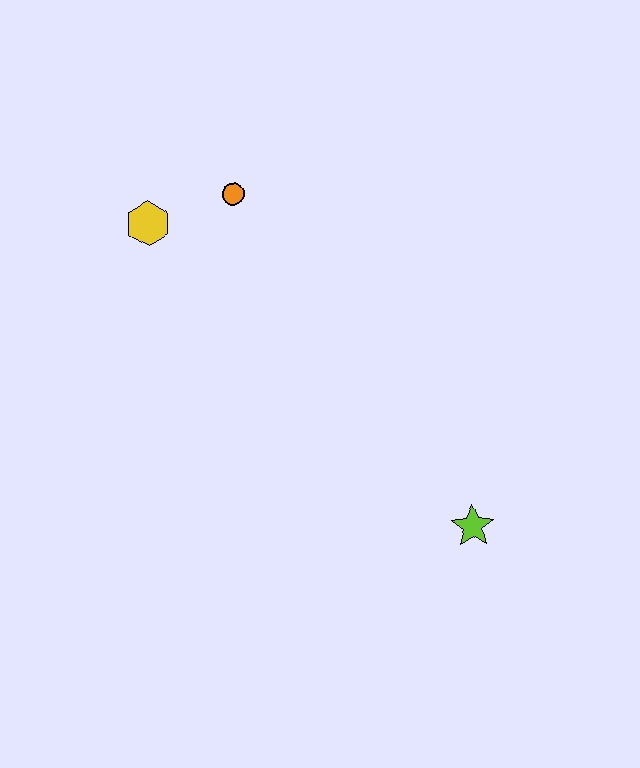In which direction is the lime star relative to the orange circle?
The lime star is below the orange circle.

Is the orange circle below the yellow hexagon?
No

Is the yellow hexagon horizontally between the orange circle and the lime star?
No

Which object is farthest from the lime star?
The yellow hexagon is farthest from the lime star.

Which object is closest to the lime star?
The orange circle is closest to the lime star.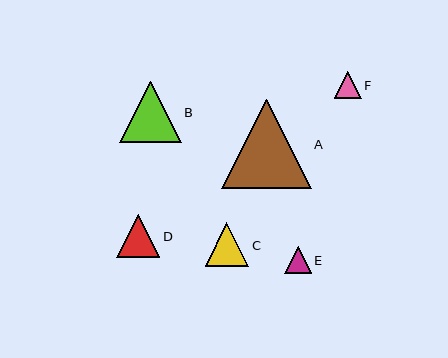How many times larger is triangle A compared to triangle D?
Triangle A is approximately 2.1 times the size of triangle D.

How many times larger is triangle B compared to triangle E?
Triangle B is approximately 2.3 times the size of triangle E.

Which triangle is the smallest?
Triangle E is the smallest with a size of approximately 26 pixels.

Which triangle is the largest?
Triangle A is the largest with a size of approximately 89 pixels.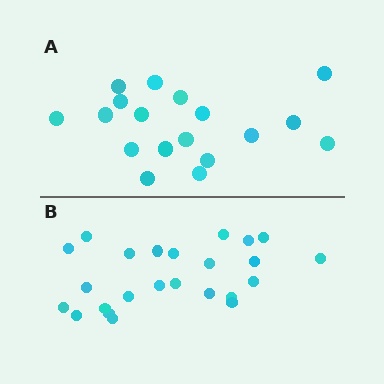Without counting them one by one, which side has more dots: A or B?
Region B (the bottom region) has more dots.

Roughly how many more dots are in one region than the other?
Region B has about 6 more dots than region A.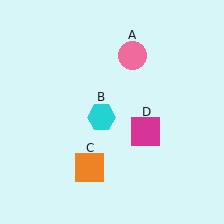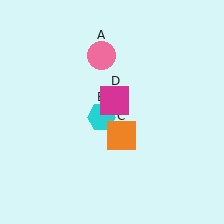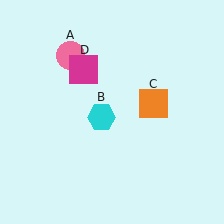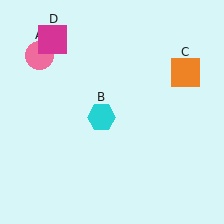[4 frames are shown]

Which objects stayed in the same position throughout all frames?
Cyan hexagon (object B) remained stationary.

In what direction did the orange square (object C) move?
The orange square (object C) moved up and to the right.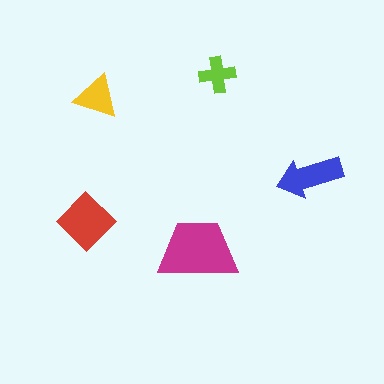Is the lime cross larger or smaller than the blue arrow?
Smaller.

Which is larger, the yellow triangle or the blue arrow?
The blue arrow.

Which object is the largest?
The magenta trapezoid.